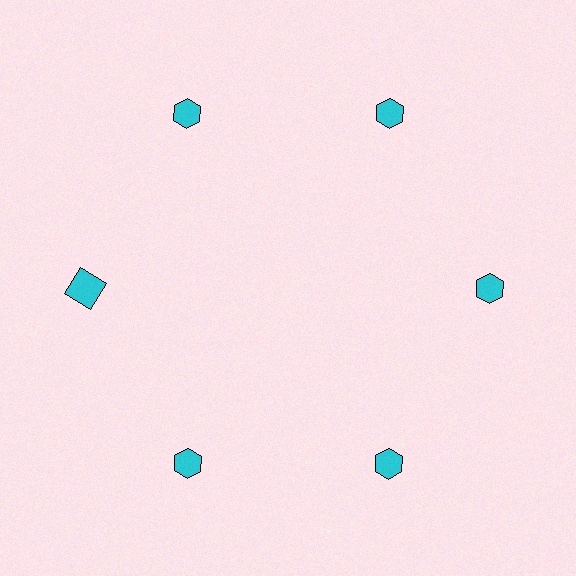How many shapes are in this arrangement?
There are 6 shapes arranged in a ring pattern.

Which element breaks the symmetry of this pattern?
The cyan square at roughly the 9 o'clock position breaks the symmetry. All other shapes are cyan hexagons.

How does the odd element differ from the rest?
It has a different shape: square instead of hexagon.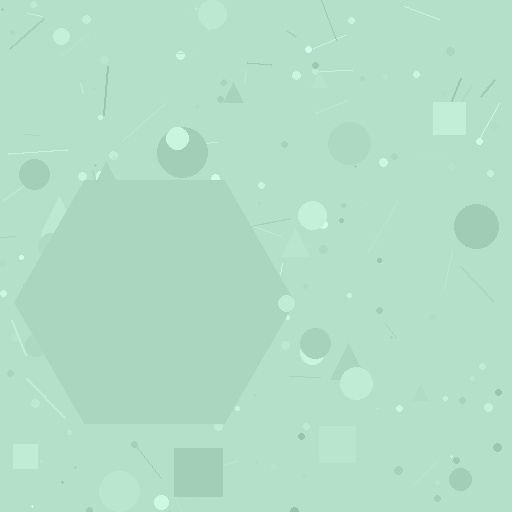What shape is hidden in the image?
A hexagon is hidden in the image.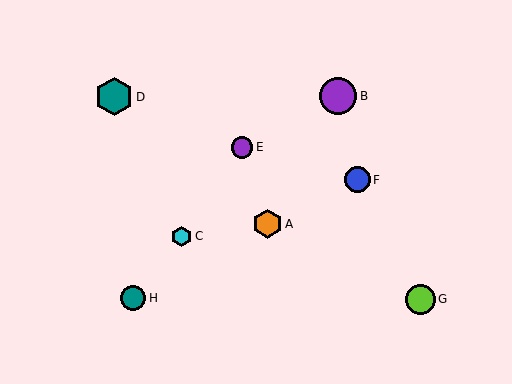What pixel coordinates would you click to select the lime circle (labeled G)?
Click at (420, 299) to select the lime circle G.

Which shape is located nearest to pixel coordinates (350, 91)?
The purple circle (labeled B) at (338, 96) is nearest to that location.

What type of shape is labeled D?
Shape D is a teal hexagon.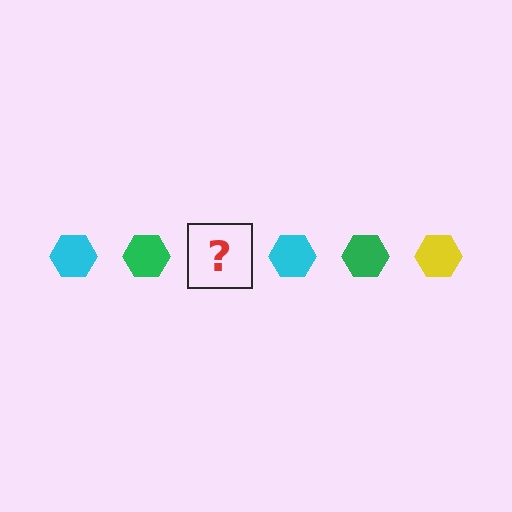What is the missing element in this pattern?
The missing element is a yellow hexagon.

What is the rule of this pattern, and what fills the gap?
The rule is that the pattern cycles through cyan, green, yellow hexagons. The gap should be filled with a yellow hexagon.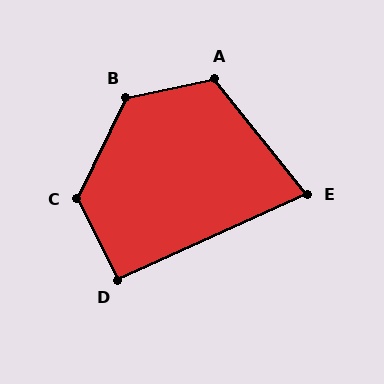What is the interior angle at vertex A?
Approximately 117 degrees (obtuse).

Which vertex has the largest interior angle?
B, at approximately 128 degrees.